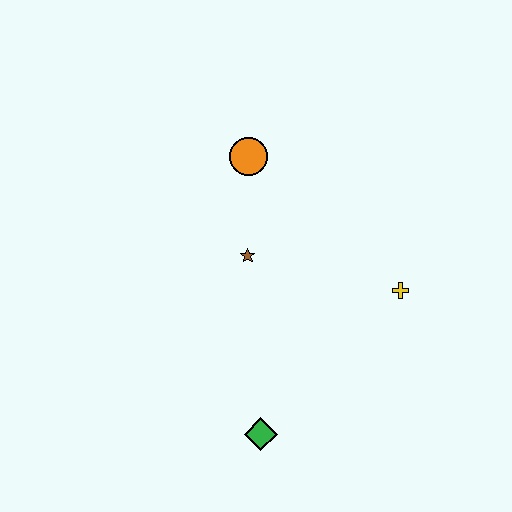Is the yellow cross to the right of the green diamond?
Yes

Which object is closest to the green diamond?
The brown star is closest to the green diamond.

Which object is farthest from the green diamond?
The orange circle is farthest from the green diamond.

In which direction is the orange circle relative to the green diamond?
The orange circle is above the green diamond.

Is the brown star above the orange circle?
No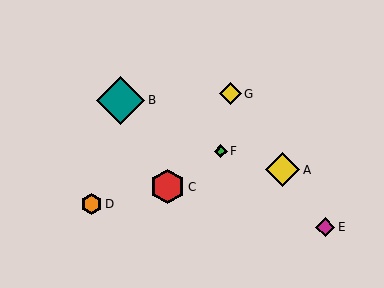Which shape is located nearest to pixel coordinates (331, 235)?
The magenta diamond (labeled E) at (325, 227) is nearest to that location.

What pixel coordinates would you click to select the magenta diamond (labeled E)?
Click at (325, 227) to select the magenta diamond E.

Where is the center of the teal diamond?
The center of the teal diamond is at (120, 100).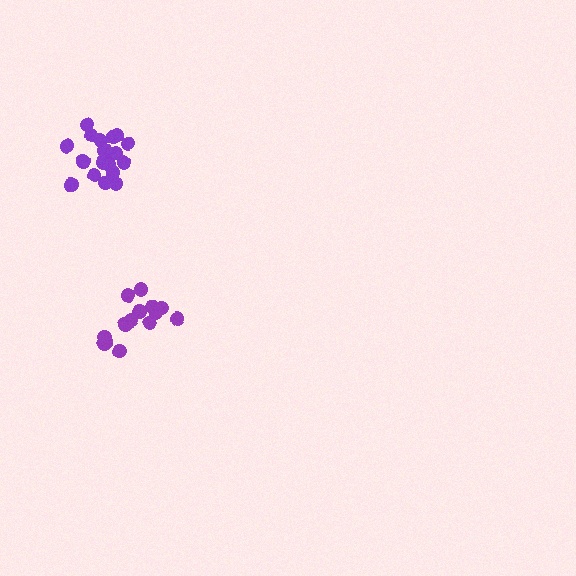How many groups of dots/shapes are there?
There are 2 groups.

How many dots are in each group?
Group 1: 14 dots, Group 2: 19 dots (33 total).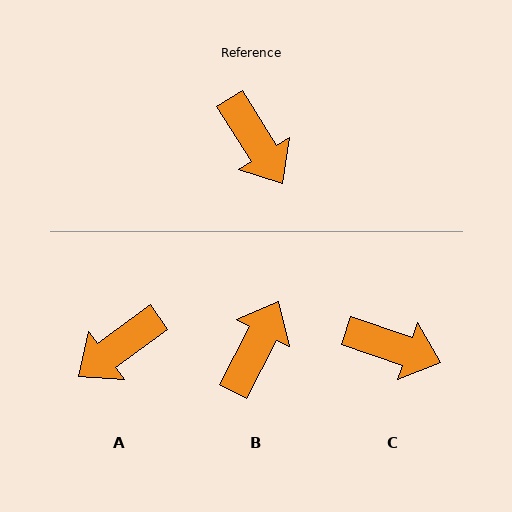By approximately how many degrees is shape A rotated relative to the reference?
Approximately 86 degrees clockwise.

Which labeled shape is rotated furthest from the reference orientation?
B, about 121 degrees away.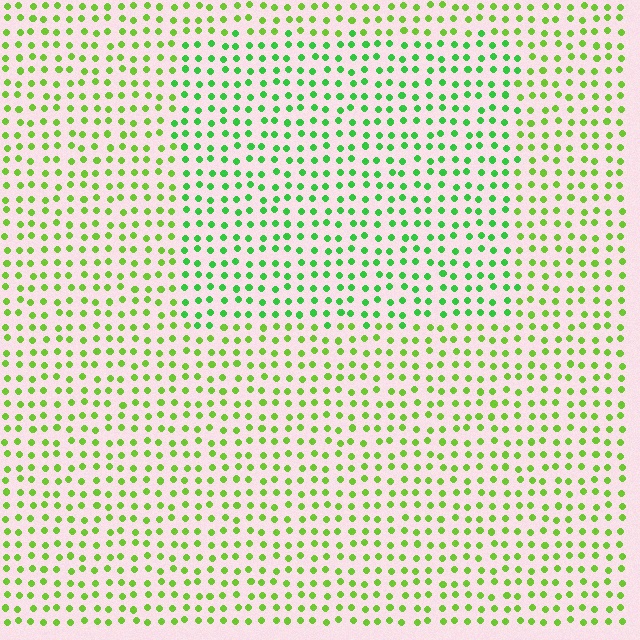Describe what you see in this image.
The image is filled with small lime elements in a uniform arrangement. A rectangle-shaped region is visible where the elements are tinted to a slightly different hue, forming a subtle color boundary.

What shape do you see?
I see a rectangle.